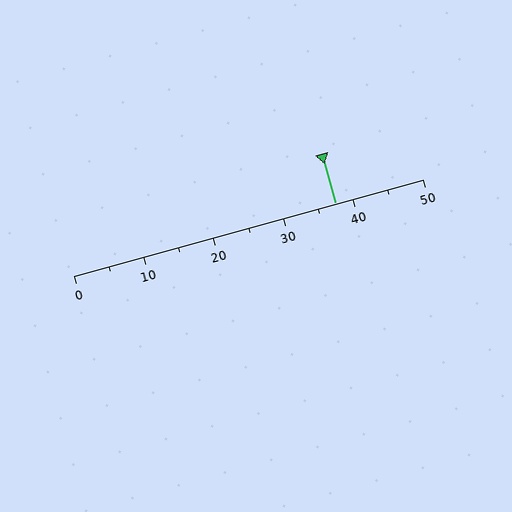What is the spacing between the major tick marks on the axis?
The major ticks are spaced 10 apart.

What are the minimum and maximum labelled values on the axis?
The axis runs from 0 to 50.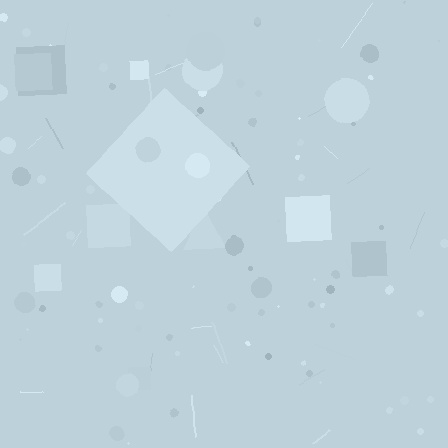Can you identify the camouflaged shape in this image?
The camouflaged shape is a diamond.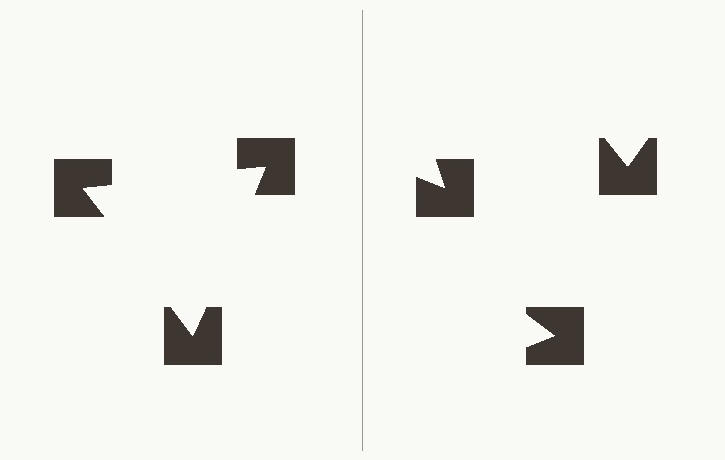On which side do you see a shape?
An illusory triangle appears on the left side. On the right side the wedge cuts are rotated, so no coherent shape forms.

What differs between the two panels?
The notched squares are positioned identically on both sides; only the wedge orientations differ. On the left they align to a triangle; on the right they are misaligned.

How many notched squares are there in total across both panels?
6 — 3 on each side.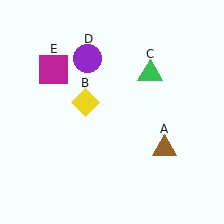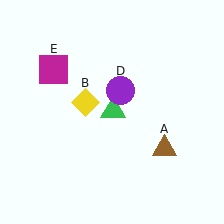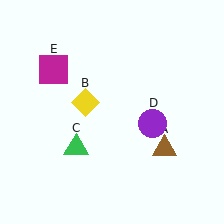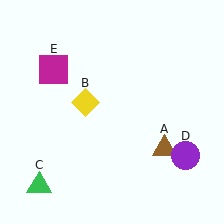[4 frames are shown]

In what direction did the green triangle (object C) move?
The green triangle (object C) moved down and to the left.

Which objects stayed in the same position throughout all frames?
Brown triangle (object A) and yellow diamond (object B) and magenta square (object E) remained stationary.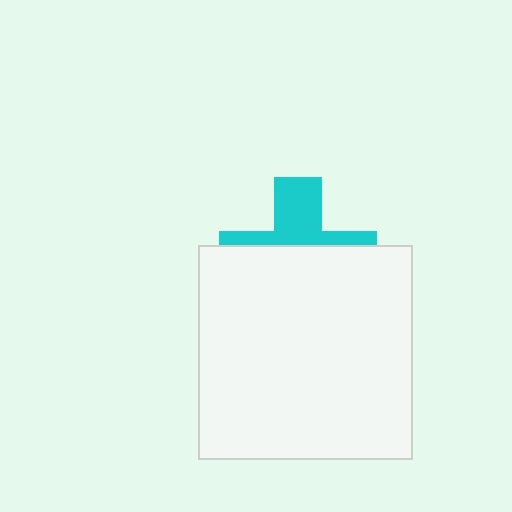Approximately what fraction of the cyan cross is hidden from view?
Roughly 62% of the cyan cross is hidden behind the white square.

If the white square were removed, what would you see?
You would see the complete cyan cross.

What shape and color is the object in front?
The object in front is a white square.